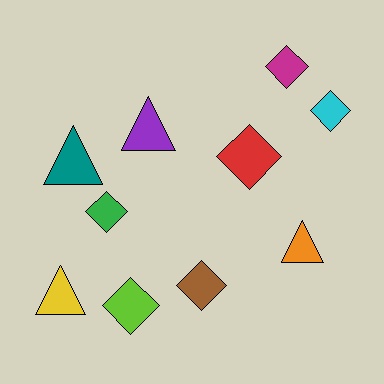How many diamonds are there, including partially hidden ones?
There are 6 diamonds.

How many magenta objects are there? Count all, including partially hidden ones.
There is 1 magenta object.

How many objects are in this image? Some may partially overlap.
There are 10 objects.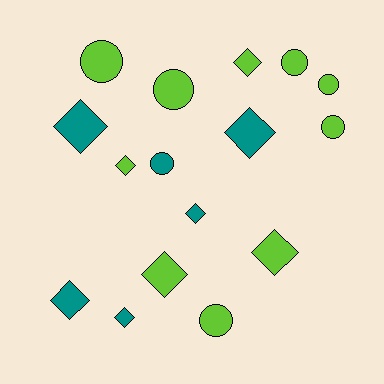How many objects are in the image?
There are 16 objects.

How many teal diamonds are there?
There are 5 teal diamonds.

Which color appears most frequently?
Lime, with 10 objects.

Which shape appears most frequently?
Diamond, with 9 objects.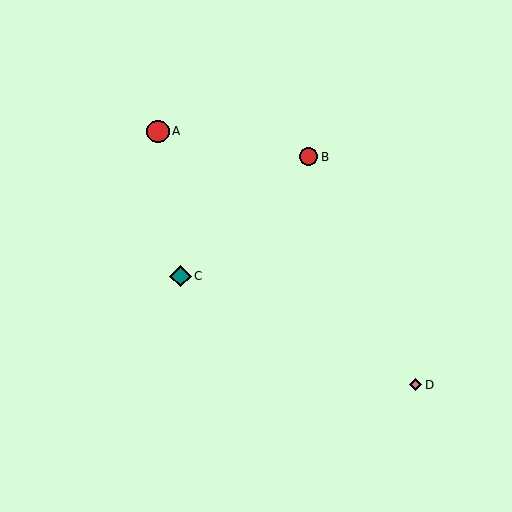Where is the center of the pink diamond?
The center of the pink diamond is at (416, 385).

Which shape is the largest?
The red circle (labeled A) is the largest.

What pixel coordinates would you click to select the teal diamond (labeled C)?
Click at (180, 276) to select the teal diamond C.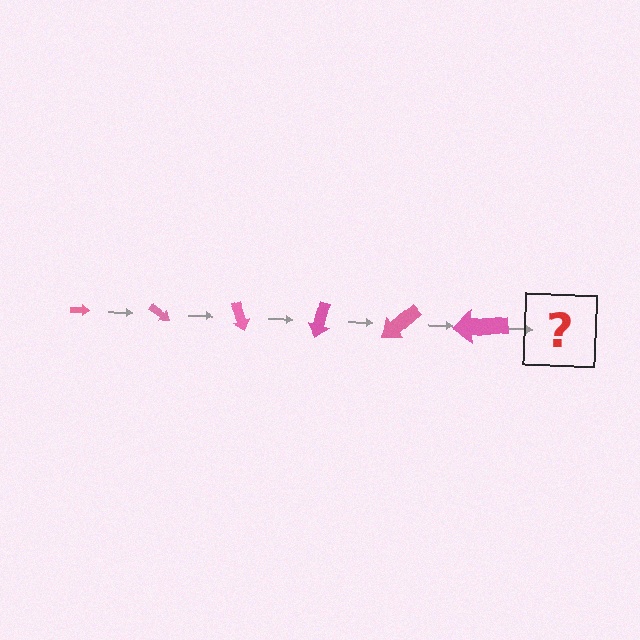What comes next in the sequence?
The next element should be an arrow, larger than the previous one and rotated 210 degrees from the start.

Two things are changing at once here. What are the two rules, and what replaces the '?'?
The two rules are that the arrow grows larger each step and it rotates 35 degrees each step. The '?' should be an arrow, larger than the previous one and rotated 210 degrees from the start.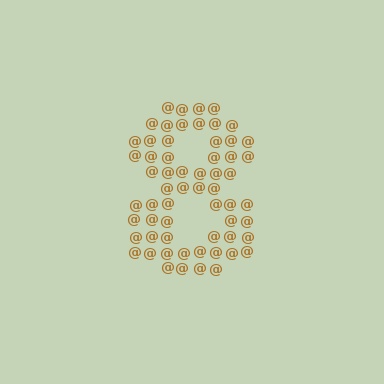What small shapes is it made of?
It is made of small at signs.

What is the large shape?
The large shape is the digit 8.